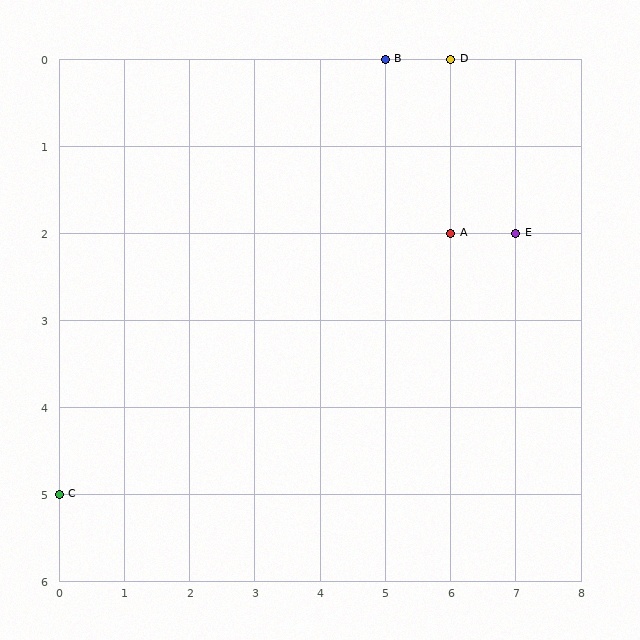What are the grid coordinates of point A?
Point A is at grid coordinates (6, 2).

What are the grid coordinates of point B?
Point B is at grid coordinates (5, 0).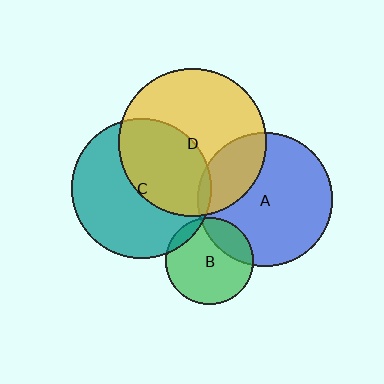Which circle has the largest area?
Circle D (yellow).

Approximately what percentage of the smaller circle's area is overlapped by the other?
Approximately 10%.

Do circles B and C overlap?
Yes.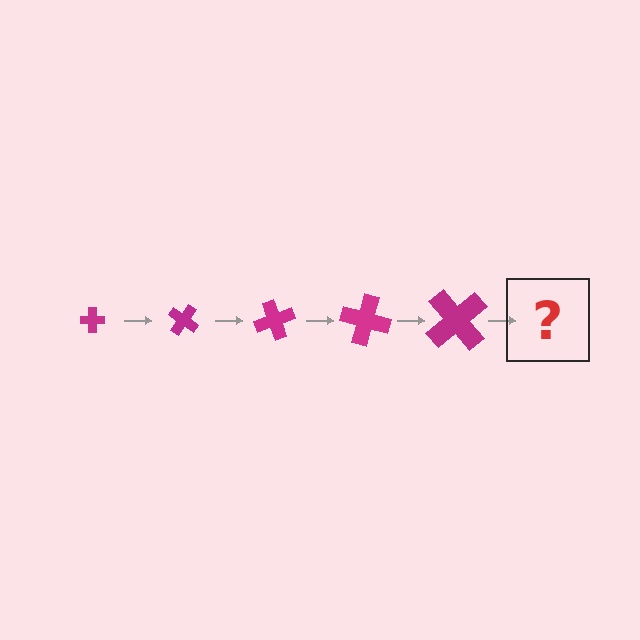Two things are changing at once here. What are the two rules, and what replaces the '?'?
The two rules are that the cross grows larger each step and it rotates 35 degrees each step. The '?' should be a cross, larger than the previous one and rotated 175 degrees from the start.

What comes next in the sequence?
The next element should be a cross, larger than the previous one and rotated 175 degrees from the start.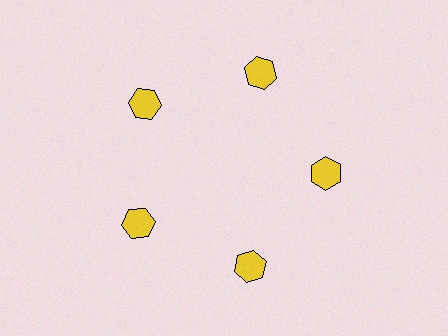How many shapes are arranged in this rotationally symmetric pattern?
There are 5 shapes, arranged in 5 groups of 1.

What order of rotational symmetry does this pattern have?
This pattern has 5-fold rotational symmetry.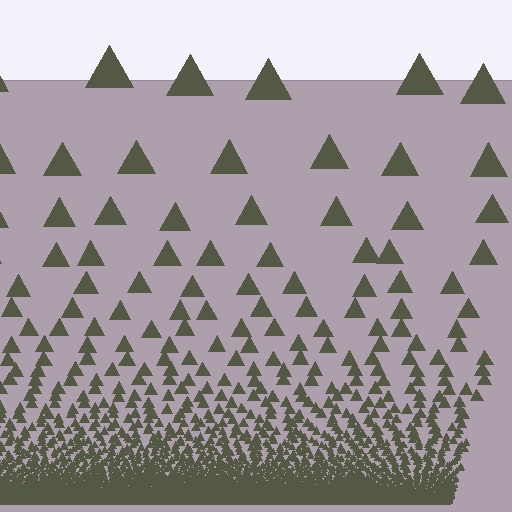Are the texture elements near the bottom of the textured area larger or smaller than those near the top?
Smaller. The gradient is inverted — elements near the bottom are smaller and denser.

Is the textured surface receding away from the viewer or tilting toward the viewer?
The surface appears to tilt toward the viewer. Texture elements get larger and sparser toward the top.